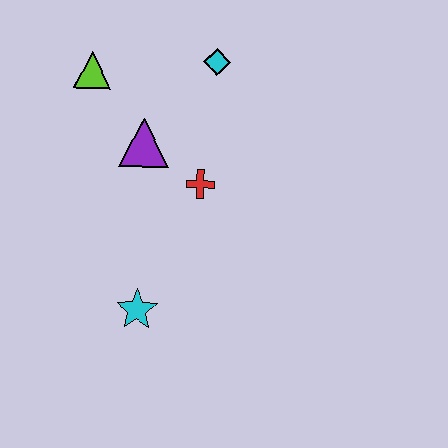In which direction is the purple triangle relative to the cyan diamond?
The purple triangle is below the cyan diamond.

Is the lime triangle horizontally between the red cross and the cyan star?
No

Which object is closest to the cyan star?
The red cross is closest to the cyan star.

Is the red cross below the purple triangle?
Yes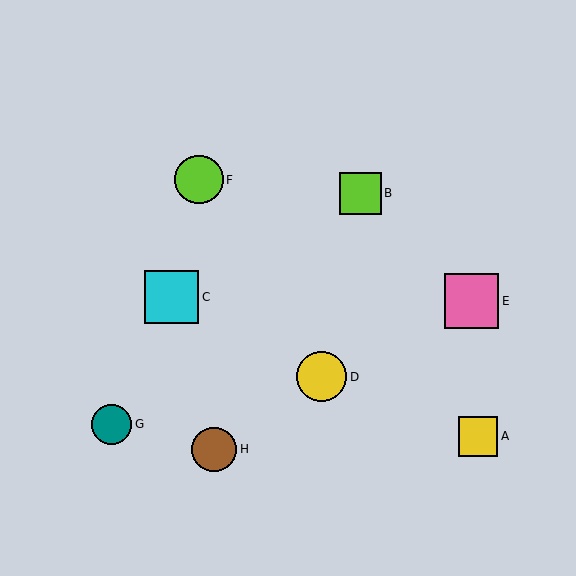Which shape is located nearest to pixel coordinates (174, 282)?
The cyan square (labeled C) at (172, 297) is nearest to that location.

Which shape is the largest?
The pink square (labeled E) is the largest.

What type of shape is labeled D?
Shape D is a yellow circle.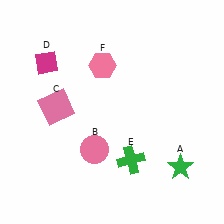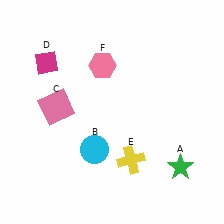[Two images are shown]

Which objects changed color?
B changed from pink to cyan. E changed from green to yellow.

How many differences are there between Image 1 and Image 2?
There are 2 differences between the two images.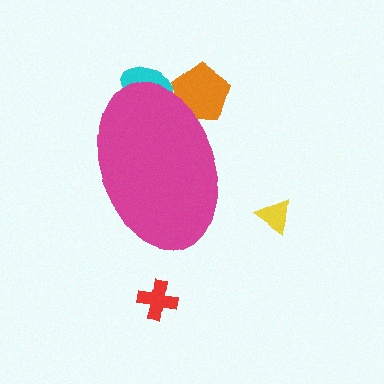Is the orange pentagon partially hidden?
Yes, the orange pentagon is partially hidden behind the magenta ellipse.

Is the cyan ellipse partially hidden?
Yes, the cyan ellipse is partially hidden behind the magenta ellipse.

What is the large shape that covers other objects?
A magenta ellipse.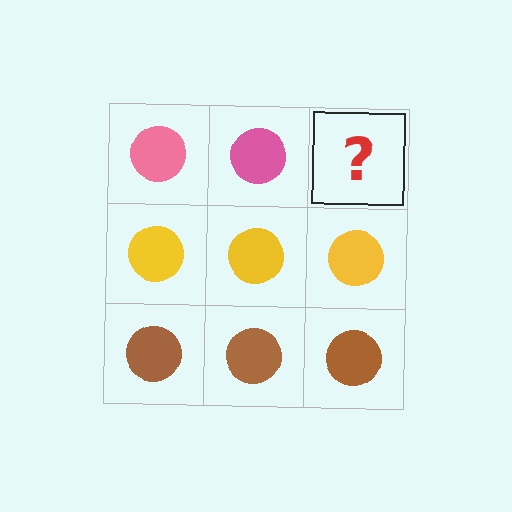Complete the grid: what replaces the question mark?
The question mark should be replaced with a pink circle.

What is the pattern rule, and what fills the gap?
The rule is that each row has a consistent color. The gap should be filled with a pink circle.